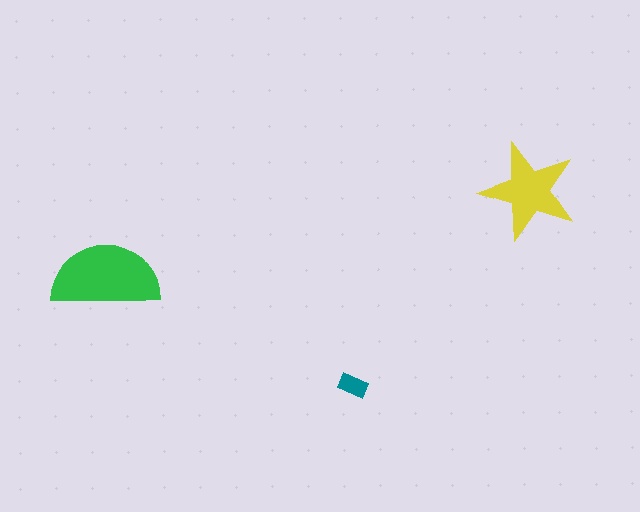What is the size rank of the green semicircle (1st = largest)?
1st.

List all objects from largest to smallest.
The green semicircle, the yellow star, the teal rectangle.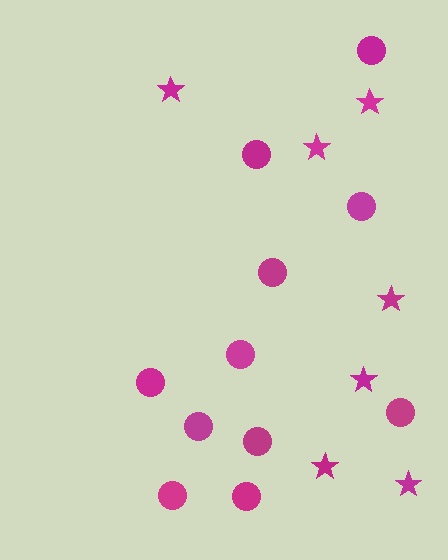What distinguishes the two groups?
There are 2 groups: one group of circles (11) and one group of stars (7).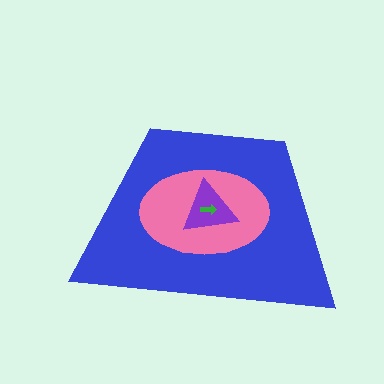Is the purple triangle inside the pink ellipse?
Yes.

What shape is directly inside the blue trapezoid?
The pink ellipse.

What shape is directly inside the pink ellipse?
The purple triangle.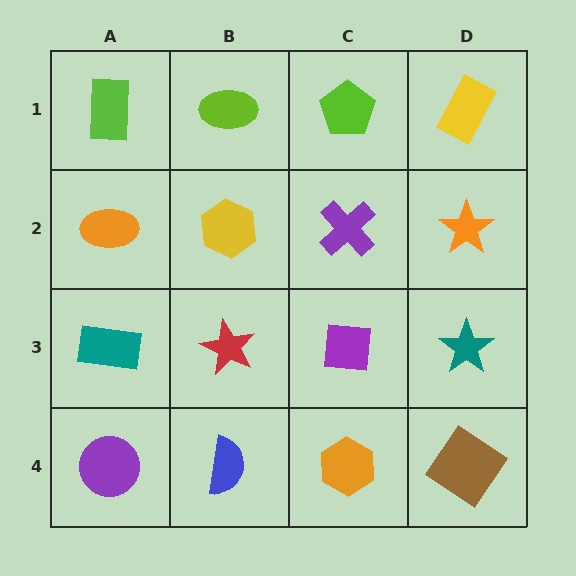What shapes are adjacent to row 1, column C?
A purple cross (row 2, column C), a lime ellipse (row 1, column B), a yellow rectangle (row 1, column D).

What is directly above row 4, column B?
A red star.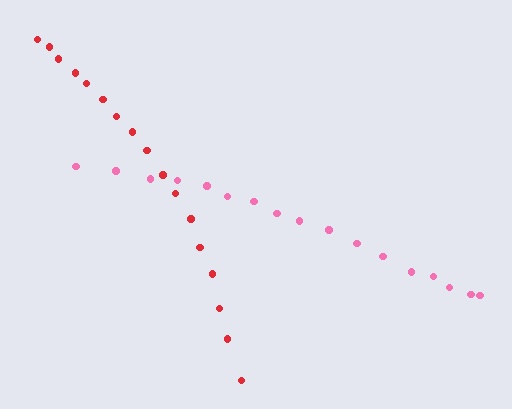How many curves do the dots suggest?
There are 2 distinct paths.